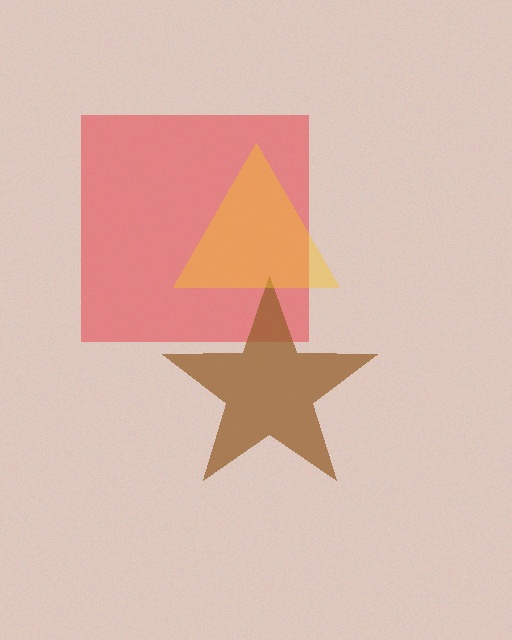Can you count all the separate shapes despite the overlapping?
Yes, there are 3 separate shapes.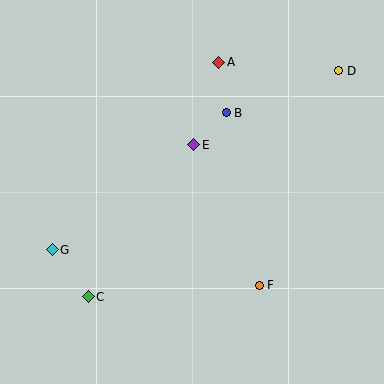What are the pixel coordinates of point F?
Point F is at (259, 285).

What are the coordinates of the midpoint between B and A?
The midpoint between B and A is at (222, 87).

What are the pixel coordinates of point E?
Point E is at (194, 145).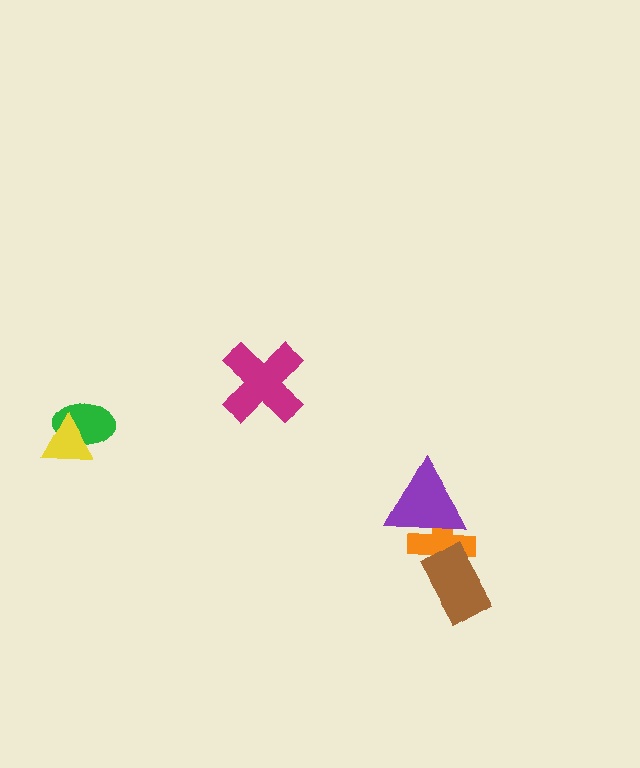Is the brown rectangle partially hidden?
No, no other shape covers it.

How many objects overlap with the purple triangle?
1 object overlaps with the purple triangle.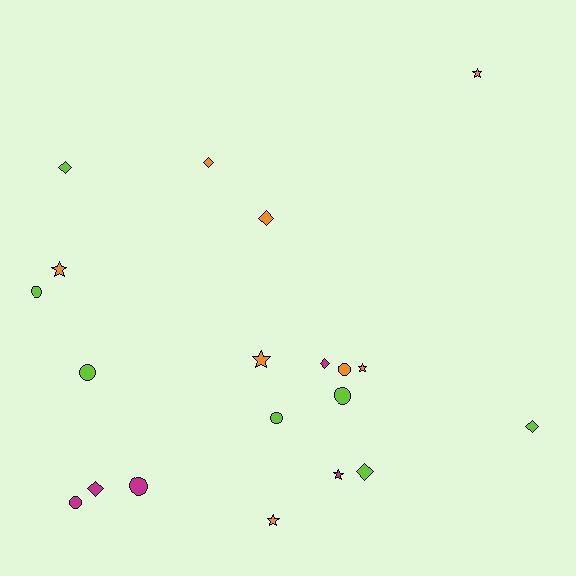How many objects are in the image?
There are 20 objects.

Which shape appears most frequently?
Diamond, with 7 objects.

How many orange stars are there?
There are 5 orange stars.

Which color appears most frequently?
Orange, with 8 objects.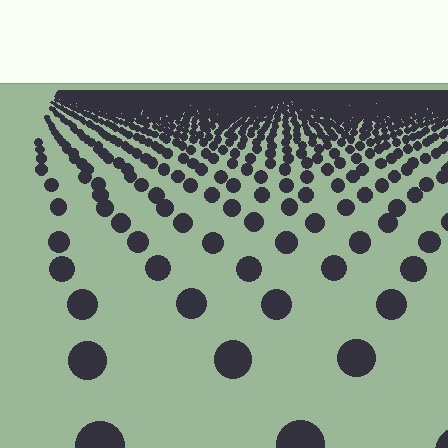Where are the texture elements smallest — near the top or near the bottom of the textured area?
Near the top.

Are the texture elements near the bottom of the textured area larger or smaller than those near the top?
Larger. Near the bottom, elements are closer to the viewer and appear at a bigger on-screen size.